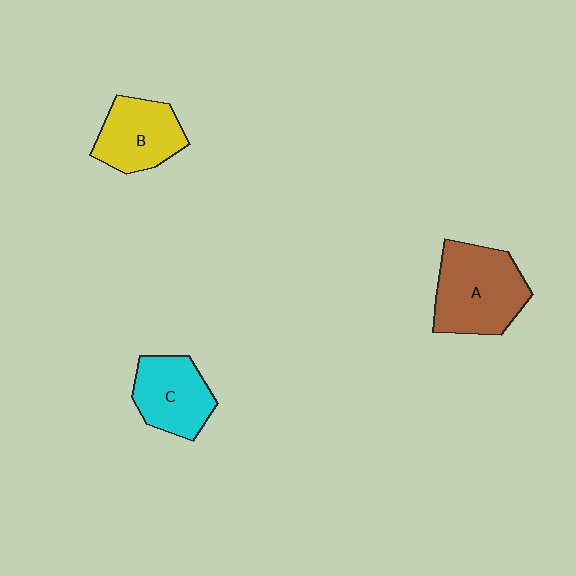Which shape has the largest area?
Shape A (brown).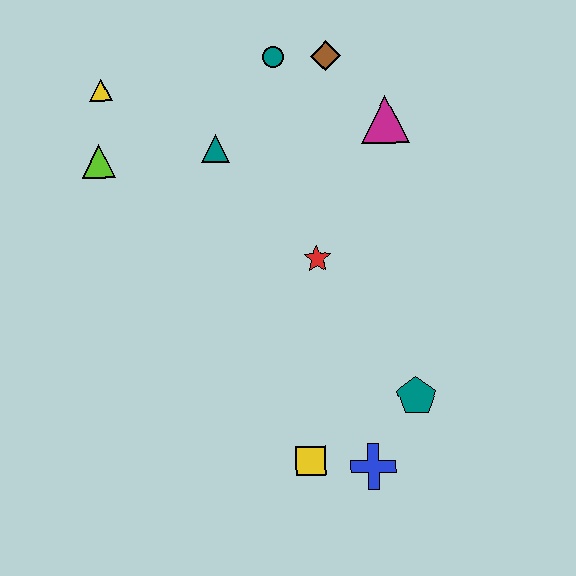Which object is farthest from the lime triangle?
The blue cross is farthest from the lime triangle.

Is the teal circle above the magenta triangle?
Yes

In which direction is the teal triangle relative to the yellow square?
The teal triangle is above the yellow square.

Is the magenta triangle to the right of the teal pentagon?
No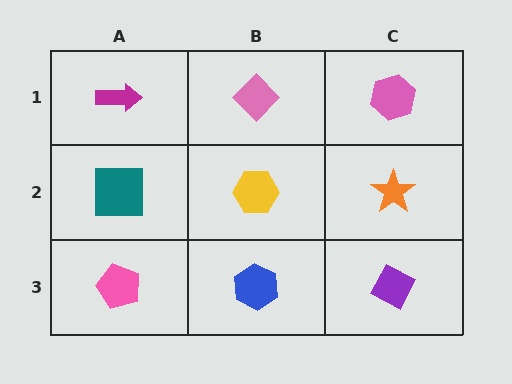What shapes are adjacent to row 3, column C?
An orange star (row 2, column C), a blue hexagon (row 3, column B).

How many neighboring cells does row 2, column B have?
4.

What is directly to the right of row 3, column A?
A blue hexagon.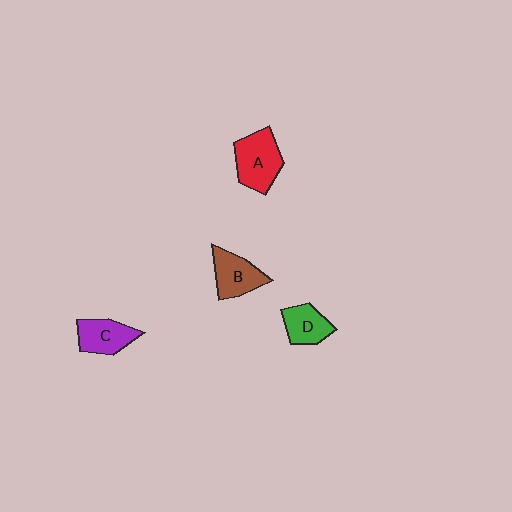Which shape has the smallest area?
Shape D (green).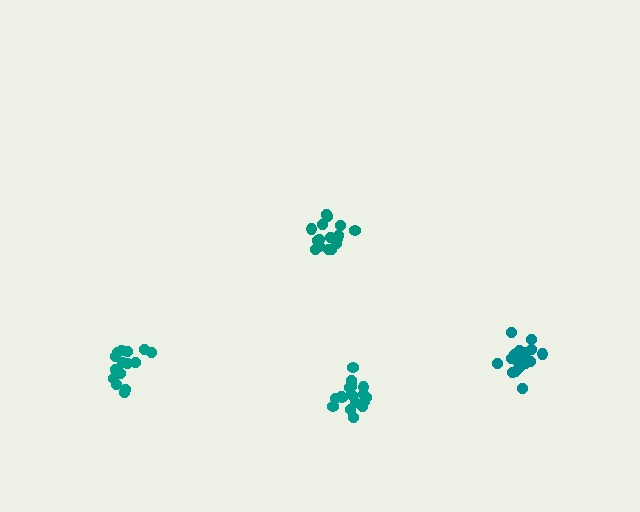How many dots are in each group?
Group 1: 19 dots, Group 2: 16 dots, Group 3: 18 dots, Group 4: 15 dots (68 total).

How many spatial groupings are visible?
There are 4 spatial groupings.